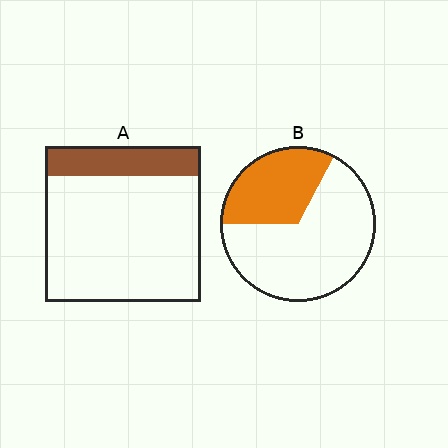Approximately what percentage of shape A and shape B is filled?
A is approximately 20% and B is approximately 35%.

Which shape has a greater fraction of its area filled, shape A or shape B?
Shape B.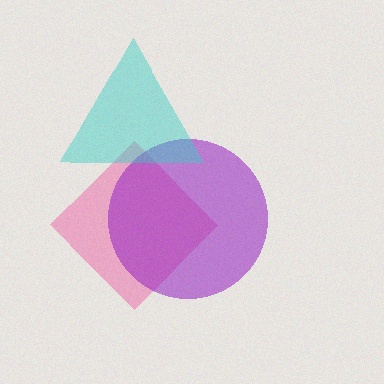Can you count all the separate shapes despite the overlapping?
Yes, there are 3 separate shapes.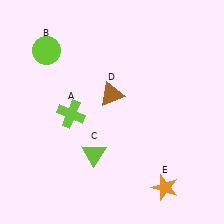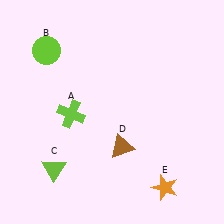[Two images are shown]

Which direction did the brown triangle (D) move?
The brown triangle (D) moved down.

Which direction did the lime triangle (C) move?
The lime triangle (C) moved left.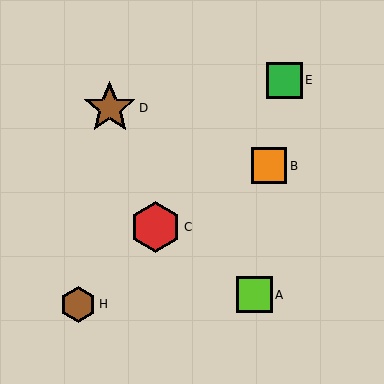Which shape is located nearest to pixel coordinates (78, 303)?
The brown hexagon (labeled H) at (78, 304) is nearest to that location.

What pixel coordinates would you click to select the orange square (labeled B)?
Click at (269, 166) to select the orange square B.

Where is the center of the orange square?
The center of the orange square is at (269, 166).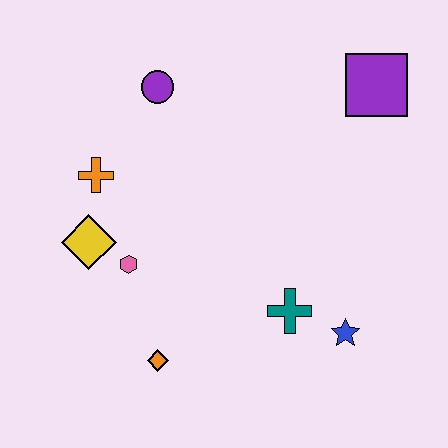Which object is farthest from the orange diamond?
The purple square is farthest from the orange diamond.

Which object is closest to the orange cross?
The yellow diamond is closest to the orange cross.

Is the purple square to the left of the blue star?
No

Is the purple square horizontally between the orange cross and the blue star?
No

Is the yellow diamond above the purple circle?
No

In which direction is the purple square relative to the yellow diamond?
The purple square is to the right of the yellow diamond.